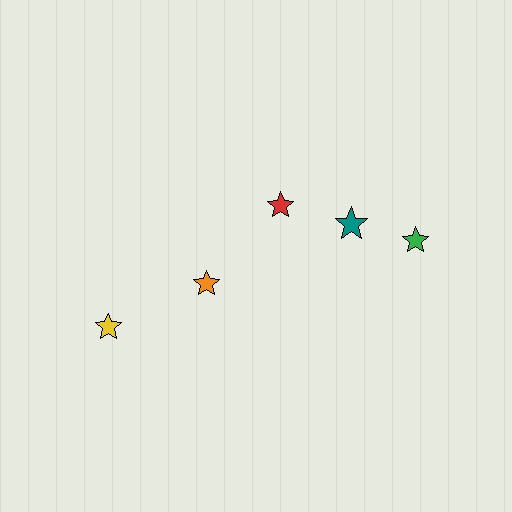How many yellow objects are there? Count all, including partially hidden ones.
There is 1 yellow object.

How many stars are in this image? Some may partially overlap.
There are 5 stars.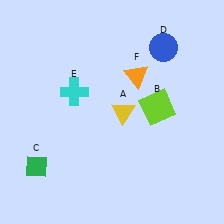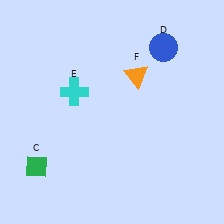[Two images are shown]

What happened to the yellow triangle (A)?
The yellow triangle (A) was removed in Image 2. It was in the top-right area of Image 1.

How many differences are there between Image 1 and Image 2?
There are 2 differences between the two images.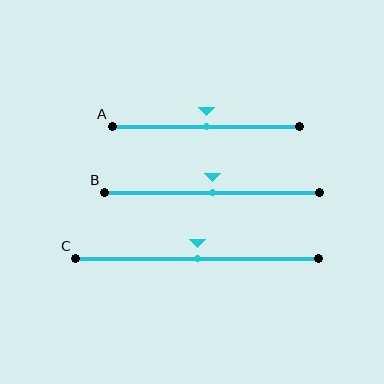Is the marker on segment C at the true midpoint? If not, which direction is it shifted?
Yes, the marker on segment C is at the true midpoint.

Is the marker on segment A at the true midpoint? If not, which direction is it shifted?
Yes, the marker on segment A is at the true midpoint.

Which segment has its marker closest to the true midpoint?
Segment A has its marker closest to the true midpoint.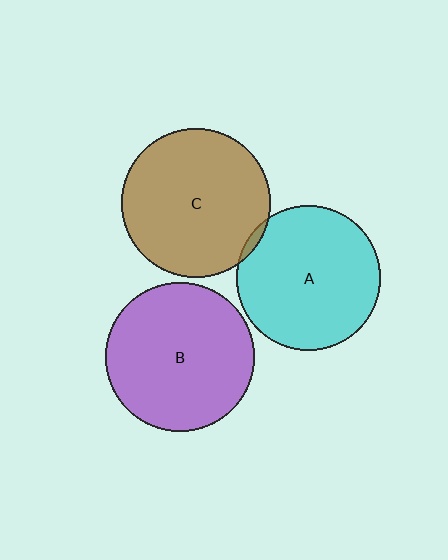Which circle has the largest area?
Circle B (purple).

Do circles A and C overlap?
Yes.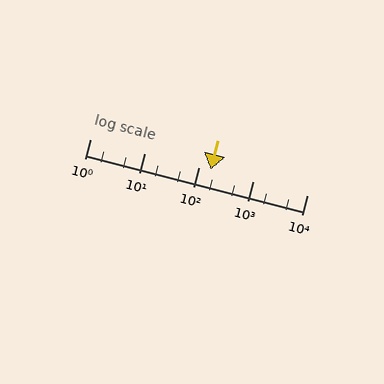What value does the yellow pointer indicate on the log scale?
The pointer indicates approximately 170.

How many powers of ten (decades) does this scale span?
The scale spans 4 decades, from 1 to 10000.